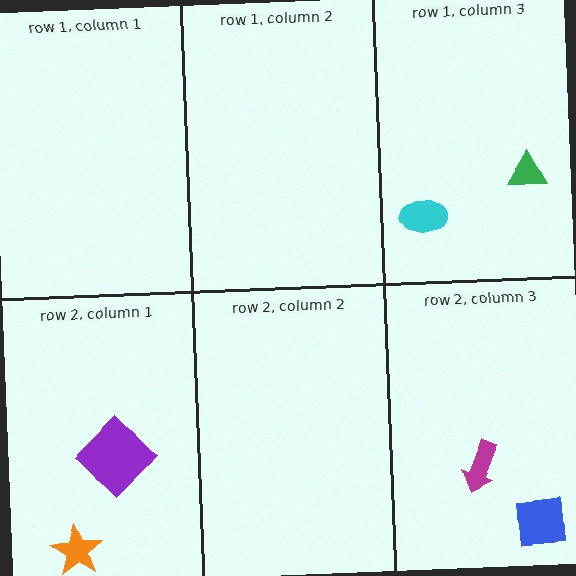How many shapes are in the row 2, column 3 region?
2.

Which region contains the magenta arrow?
The row 2, column 3 region.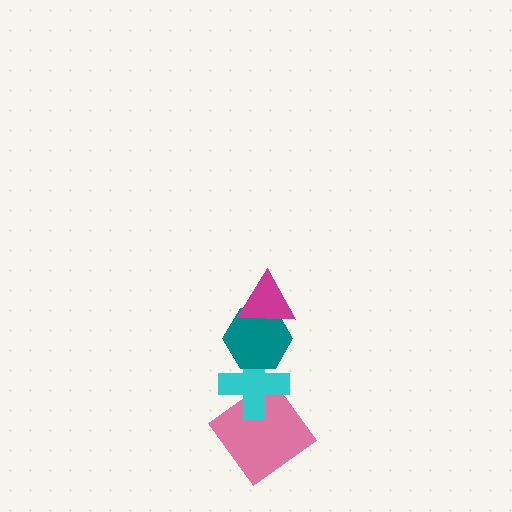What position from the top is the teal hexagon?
The teal hexagon is 2nd from the top.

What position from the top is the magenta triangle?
The magenta triangle is 1st from the top.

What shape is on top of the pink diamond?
The cyan cross is on top of the pink diamond.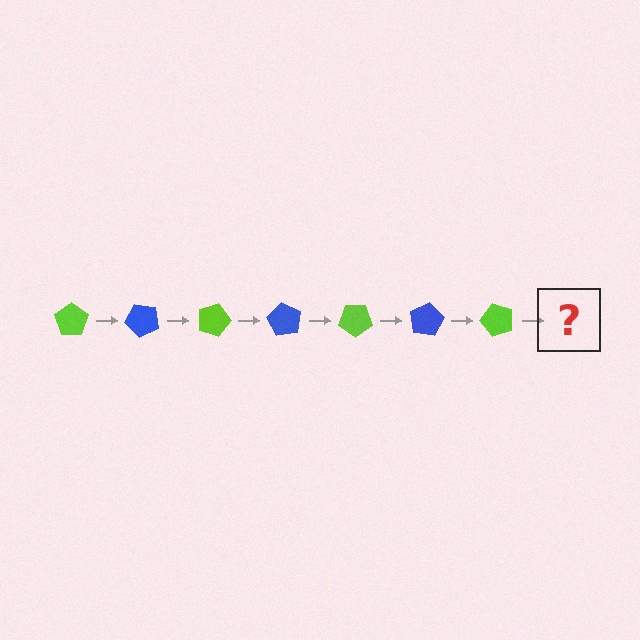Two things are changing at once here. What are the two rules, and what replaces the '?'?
The two rules are that it rotates 45 degrees each step and the color cycles through lime and blue. The '?' should be a blue pentagon, rotated 315 degrees from the start.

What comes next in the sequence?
The next element should be a blue pentagon, rotated 315 degrees from the start.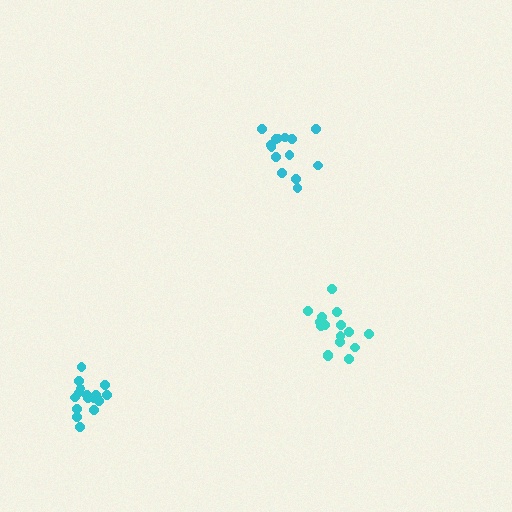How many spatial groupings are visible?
There are 3 spatial groupings.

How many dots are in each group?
Group 1: 16 dots, Group 2: 14 dots, Group 3: 18 dots (48 total).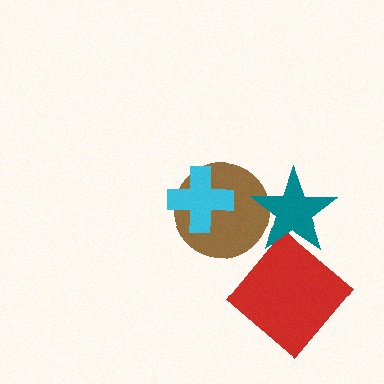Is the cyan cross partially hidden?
No, no other shape covers it.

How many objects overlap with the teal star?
1 object overlaps with the teal star.